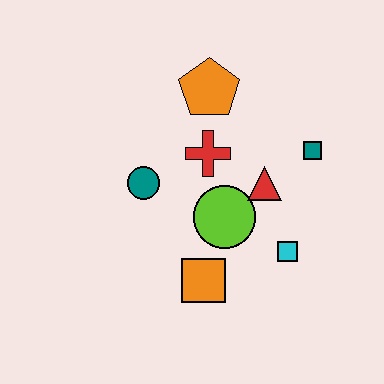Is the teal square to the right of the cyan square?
Yes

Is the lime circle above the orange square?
Yes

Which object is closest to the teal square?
The red triangle is closest to the teal square.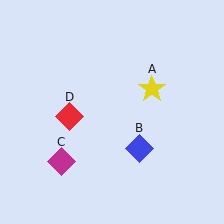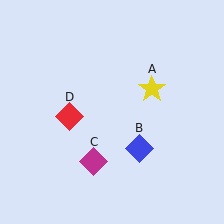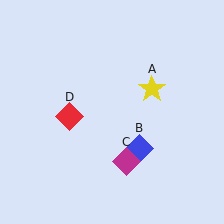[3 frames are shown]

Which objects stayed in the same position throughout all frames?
Yellow star (object A) and blue diamond (object B) and red diamond (object D) remained stationary.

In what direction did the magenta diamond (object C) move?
The magenta diamond (object C) moved right.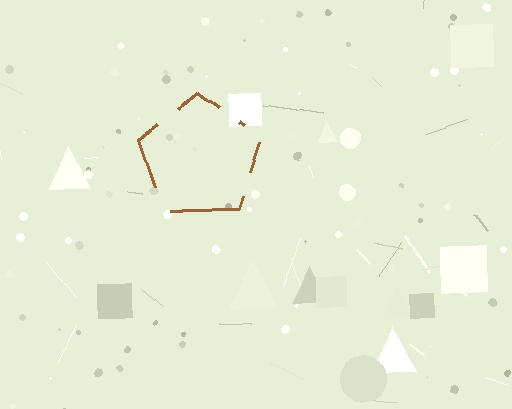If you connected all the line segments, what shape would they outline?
They would outline a pentagon.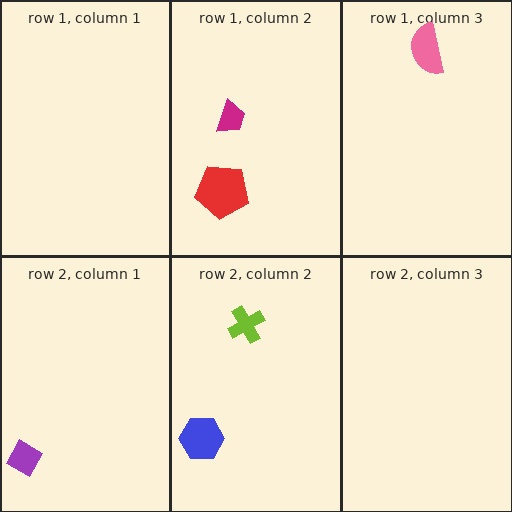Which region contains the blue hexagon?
The row 2, column 2 region.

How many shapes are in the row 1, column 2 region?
2.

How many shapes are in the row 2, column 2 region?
2.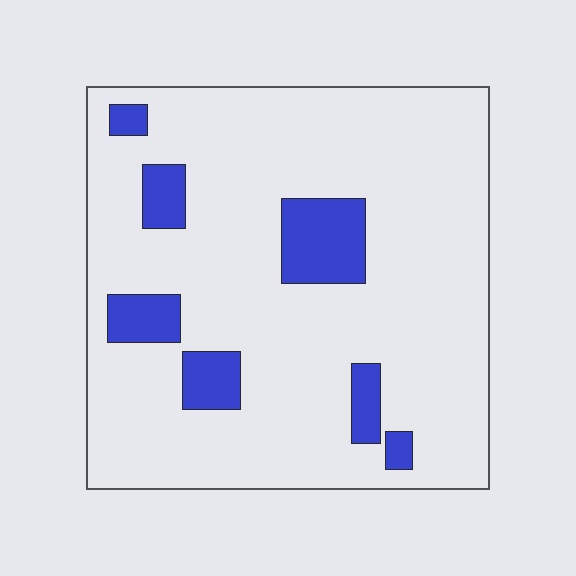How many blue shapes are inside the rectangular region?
7.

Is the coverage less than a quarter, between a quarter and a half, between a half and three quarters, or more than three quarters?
Less than a quarter.